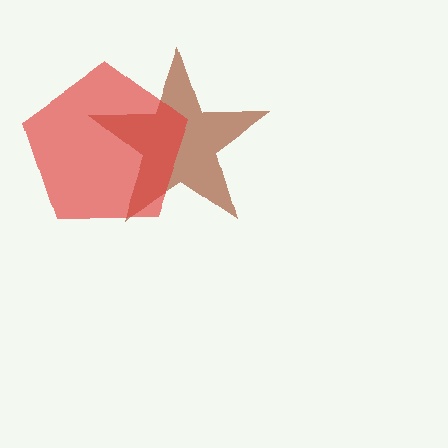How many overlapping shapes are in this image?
There are 2 overlapping shapes in the image.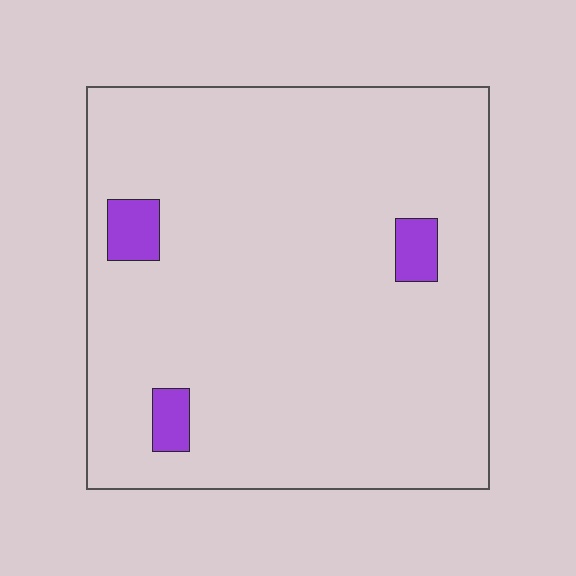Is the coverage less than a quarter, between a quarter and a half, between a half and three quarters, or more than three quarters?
Less than a quarter.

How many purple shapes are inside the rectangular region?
3.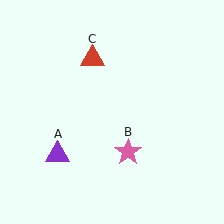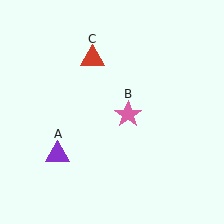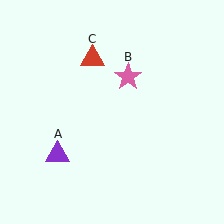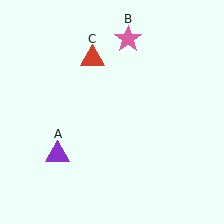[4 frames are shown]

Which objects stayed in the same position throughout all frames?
Purple triangle (object A) and red triangle (object C) remained stationary.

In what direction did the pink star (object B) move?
The pink star (object B) moved up.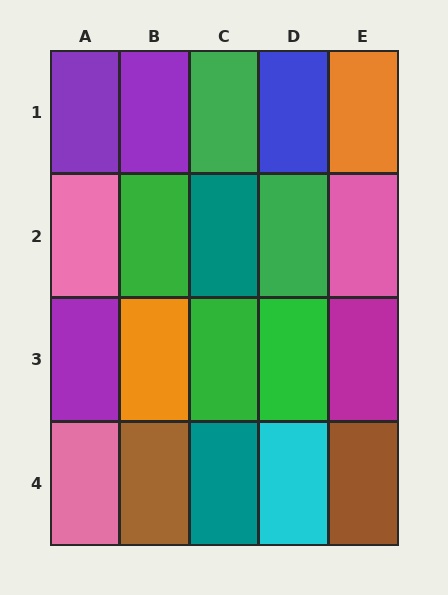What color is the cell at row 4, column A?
Pink.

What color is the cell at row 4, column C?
Teal.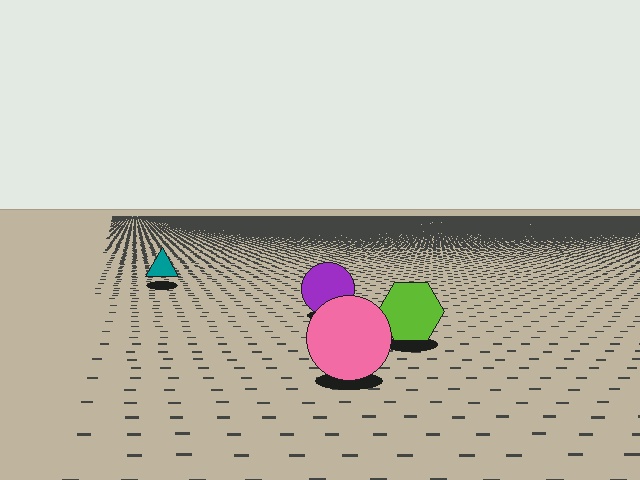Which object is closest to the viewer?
The pink circle is closest. The texture marks near it are larger and more spread out.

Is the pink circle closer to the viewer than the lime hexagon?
Yes. The pink circle is closer — you can tell from the texture gradient: the ground texture is coarser near it.